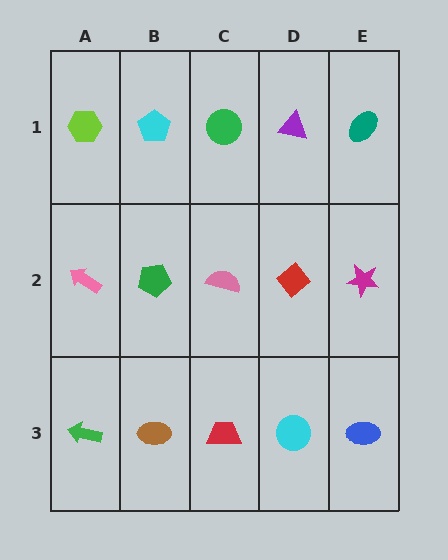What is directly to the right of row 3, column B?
A red trapezoid.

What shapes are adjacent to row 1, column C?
A pink semicircle (row 2, column C), a cyan pentagon (row 1, column B), a purple triangle (row 1, column D).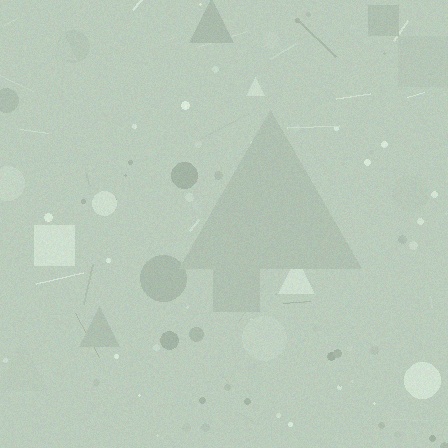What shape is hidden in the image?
A triangle is hidden in the image.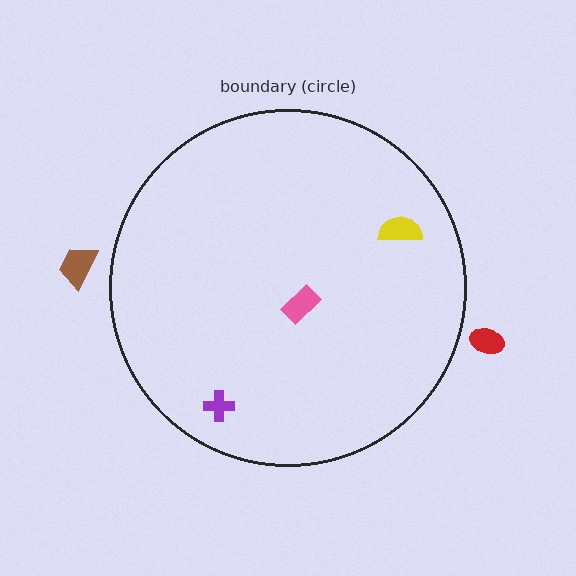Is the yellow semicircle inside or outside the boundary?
Inside.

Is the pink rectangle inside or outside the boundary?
Inside.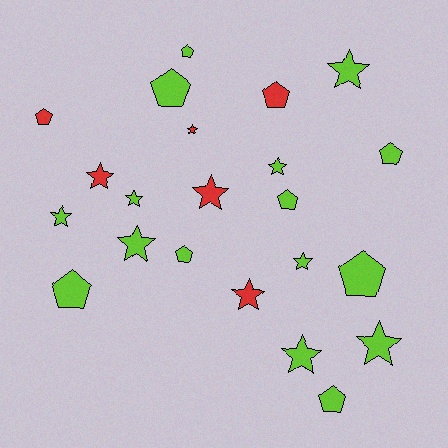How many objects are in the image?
There are 22 objects.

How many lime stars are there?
There are 8 lime stars.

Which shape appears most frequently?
Star, with 12 objects.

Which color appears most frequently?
Lime, with 16 objects.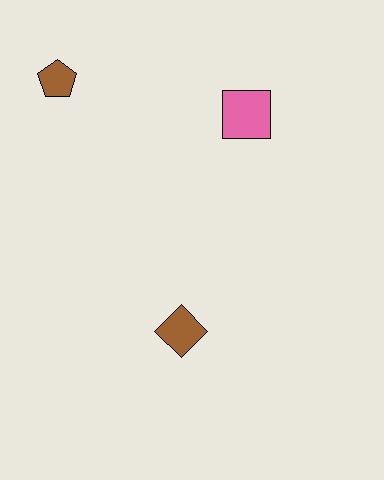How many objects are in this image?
There are 3 objects.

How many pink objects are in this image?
There is 1 pink object.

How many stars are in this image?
There are no stars.